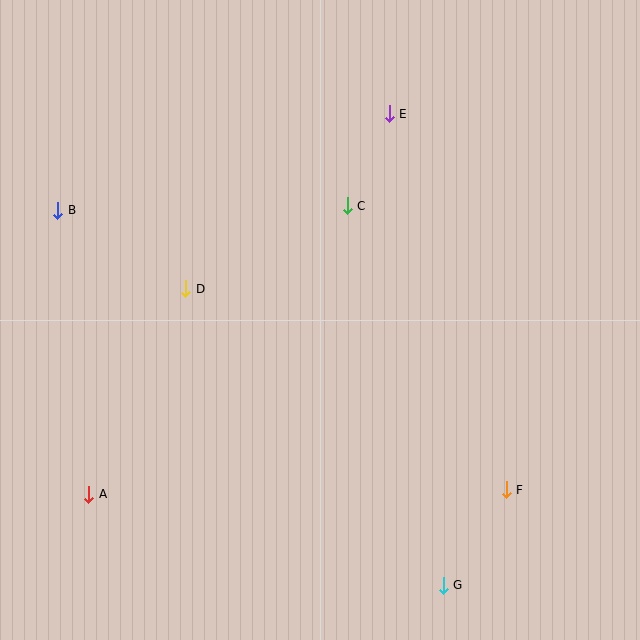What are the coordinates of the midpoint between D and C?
The midpoint between D and C is at (267, 247).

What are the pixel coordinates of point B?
Point B is at (58, 210).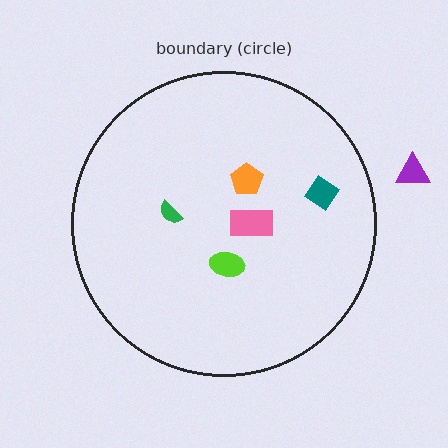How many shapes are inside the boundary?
5 inside, 1 outside.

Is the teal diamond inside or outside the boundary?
Inside.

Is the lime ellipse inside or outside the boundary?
Inside.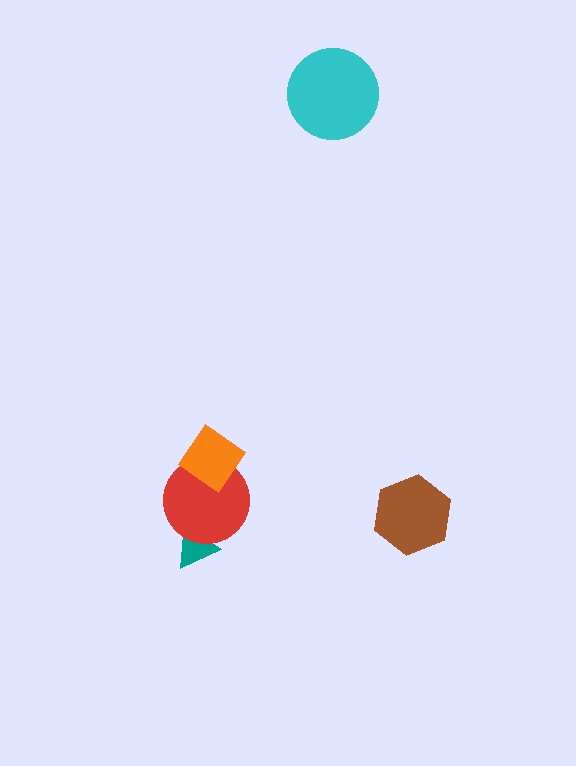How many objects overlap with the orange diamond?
1 object overlaps with the orange diamond.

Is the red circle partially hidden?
Yes, it is partially covered by another shape.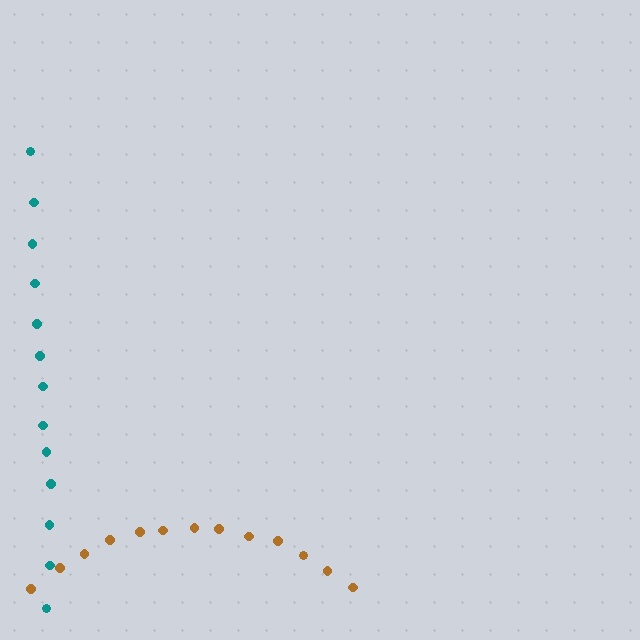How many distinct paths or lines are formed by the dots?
There are 2 distinct paths.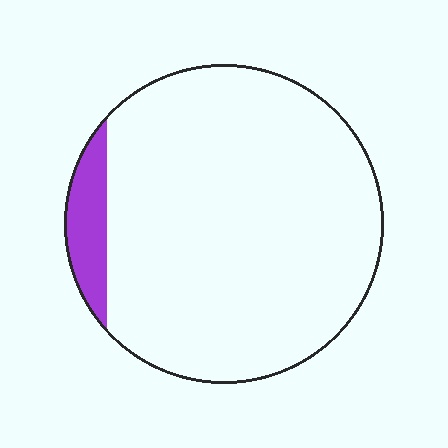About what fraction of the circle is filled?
About one tenth (1/10).